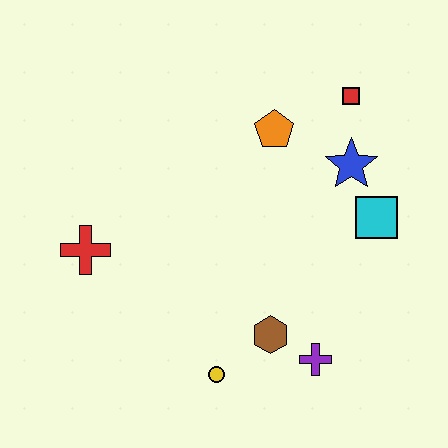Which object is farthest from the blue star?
The red cross is farthest from the blue star.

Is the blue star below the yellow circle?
No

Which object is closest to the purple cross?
The brown hexagon is closest to the purple cross.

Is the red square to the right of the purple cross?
Yes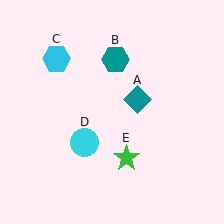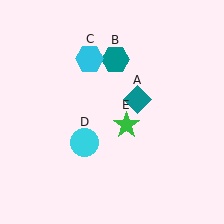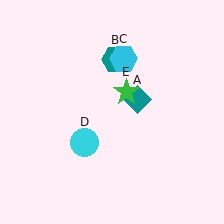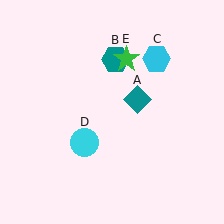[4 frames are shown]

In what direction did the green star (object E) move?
The green star (object E) moved up.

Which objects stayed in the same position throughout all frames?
Teal diamond (object A) and teal hexagon (object B) and cyan circle (object D) remained stationary.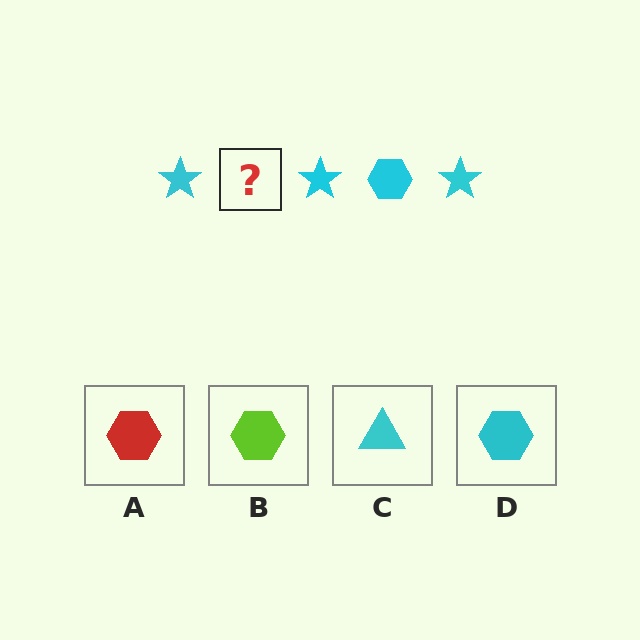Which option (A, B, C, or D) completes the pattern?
D.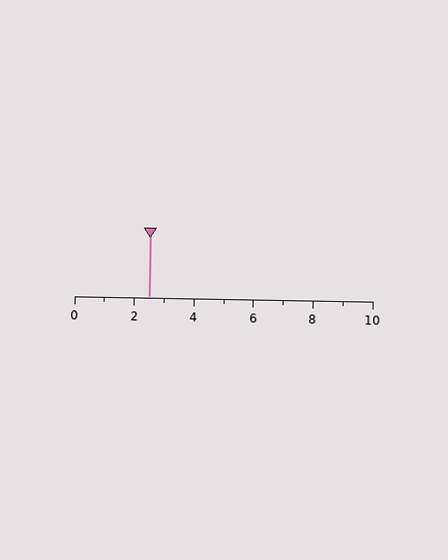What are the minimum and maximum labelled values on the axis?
The axis runs from 0 to 10.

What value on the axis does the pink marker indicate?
The marker indicates approximately 2.5.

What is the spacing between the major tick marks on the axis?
The major ticks are spaced 2 apart.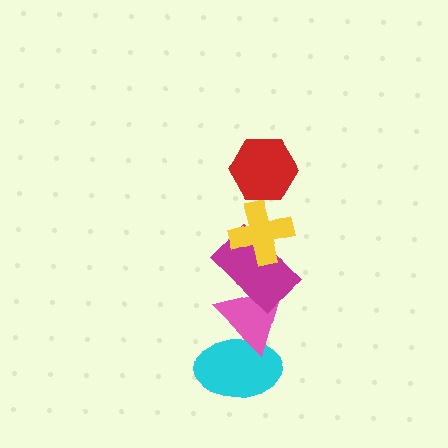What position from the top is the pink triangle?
The pink triangle is 4th from the top.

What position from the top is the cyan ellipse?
The cyan ellipse is 5th from the top.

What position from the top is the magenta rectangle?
The magenta rectangle is 3rd from the top.